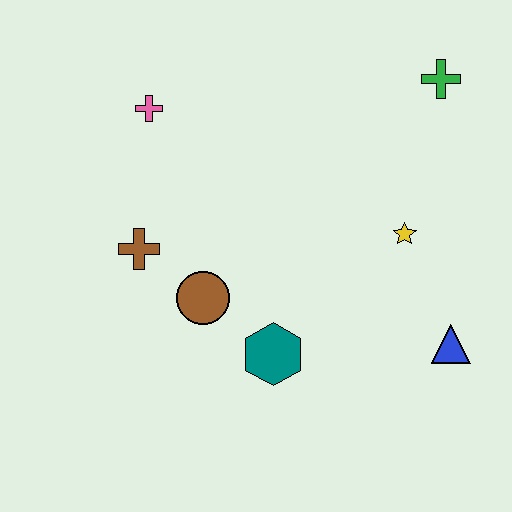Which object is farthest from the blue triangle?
The pink cross is farthest from the blue triangle.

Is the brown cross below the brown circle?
No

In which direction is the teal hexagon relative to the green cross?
The teal hexagon is below the green cross.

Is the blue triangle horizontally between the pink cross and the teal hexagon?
No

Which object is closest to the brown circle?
The brown cross is closest to the brown circle.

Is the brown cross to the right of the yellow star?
No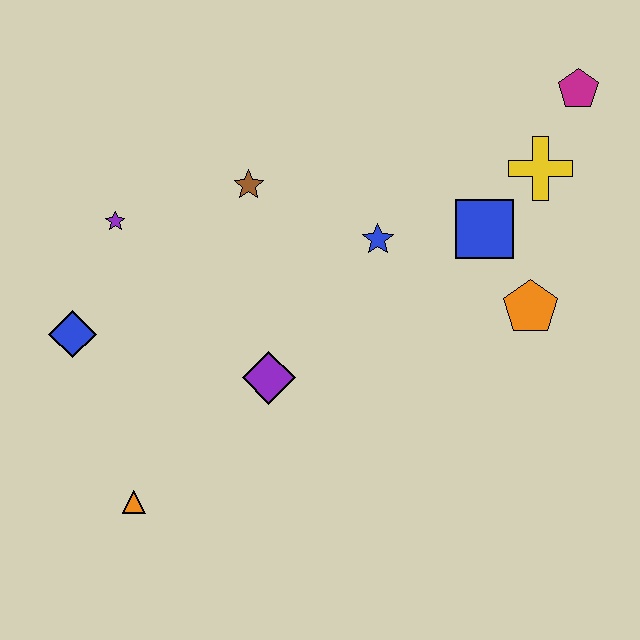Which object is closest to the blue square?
The yellow cross is closest to the blue square.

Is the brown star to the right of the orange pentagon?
No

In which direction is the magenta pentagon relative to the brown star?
The magenta pentagon is to the right of the brown star.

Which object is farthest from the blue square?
The orange triangle is farthest from the blue square.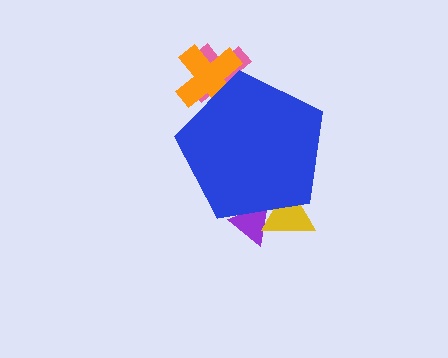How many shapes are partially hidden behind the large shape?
4 shapes are partially hidden.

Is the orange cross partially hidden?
Yes, the orange cross is partially hidden behind the blue pentagon.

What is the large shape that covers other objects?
A blue pentagon.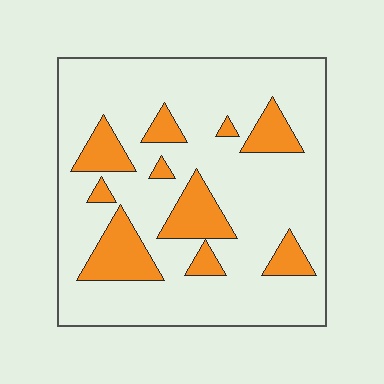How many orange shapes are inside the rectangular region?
10.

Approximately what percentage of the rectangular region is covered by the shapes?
Approximately 20%.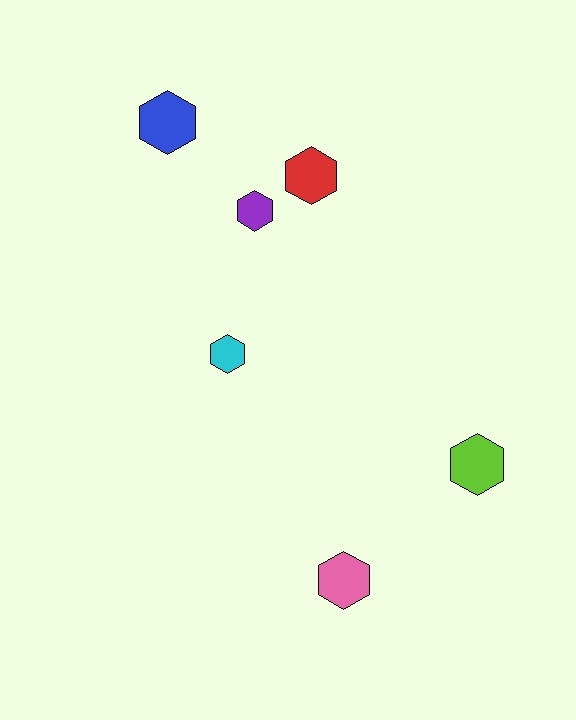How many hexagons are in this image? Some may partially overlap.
There are 6 hexagons.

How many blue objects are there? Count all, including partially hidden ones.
There is 1 blue object.